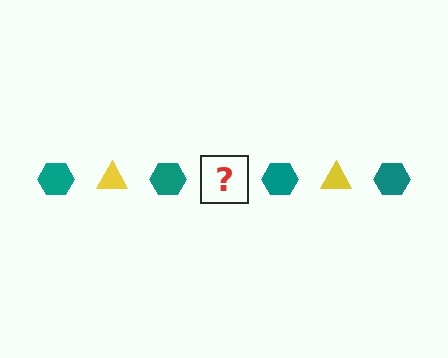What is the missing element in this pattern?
The missing element is a yellow triangle.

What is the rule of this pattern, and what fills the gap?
The rule is that the pattern alternates between teal hexagon and yellow triangle. The gap should be filled with a yellow triangle.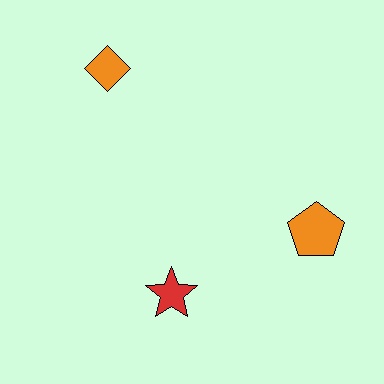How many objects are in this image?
There are 3 objects.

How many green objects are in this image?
There are no green objects.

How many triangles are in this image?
There are no triangles.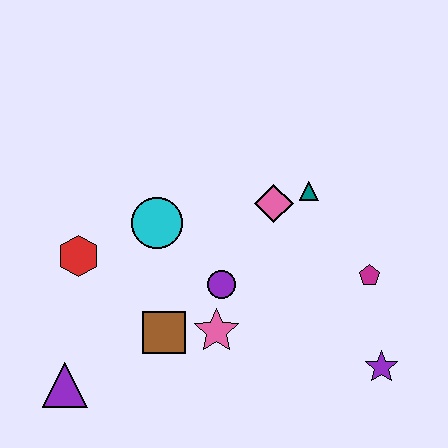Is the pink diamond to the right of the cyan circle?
Yes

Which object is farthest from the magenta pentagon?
The purple triangle is farthest from the magenta pentagon.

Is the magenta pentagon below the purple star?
No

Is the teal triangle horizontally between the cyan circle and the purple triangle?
No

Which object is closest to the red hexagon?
The cyan circle is closest to the red hexagon.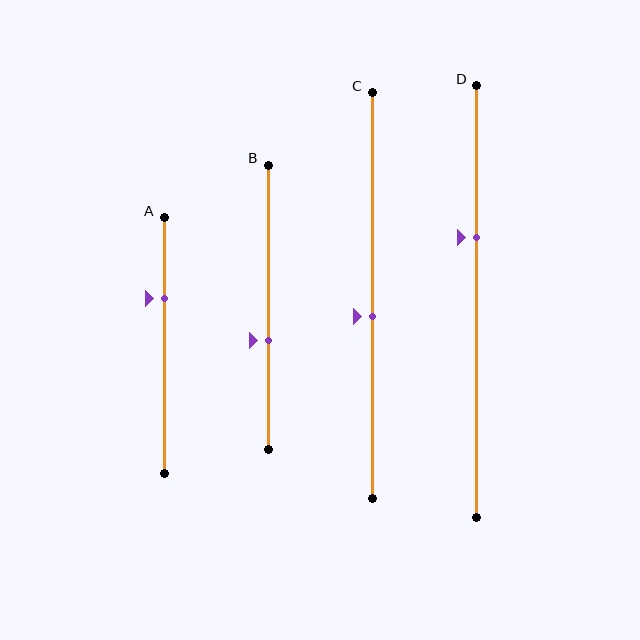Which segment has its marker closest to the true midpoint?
Segment C has its marker closest to the true midpoint.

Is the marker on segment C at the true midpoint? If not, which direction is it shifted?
No, the marker on segment C is shifted downward by about 5% of the segment length.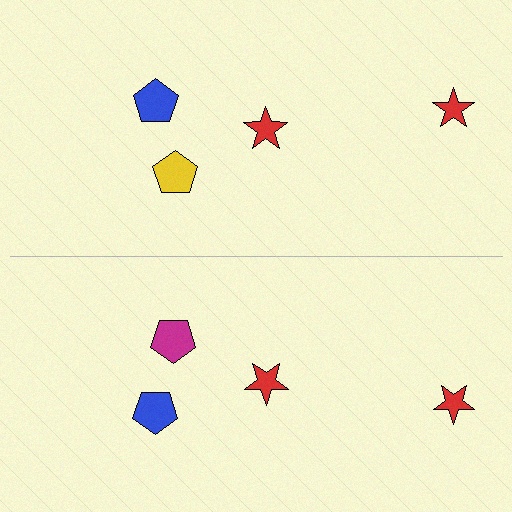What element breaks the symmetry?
The magenta pentagon on the bottom side breaks the symmetry — its mirror counterpart is yellow.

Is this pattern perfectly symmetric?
No, the pattern is not perfectly symmetric. The magenta pentagon on the bottom side breaks the symmetry — its mirror counterpart is yellow.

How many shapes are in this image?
There are 8 shapes in this image.